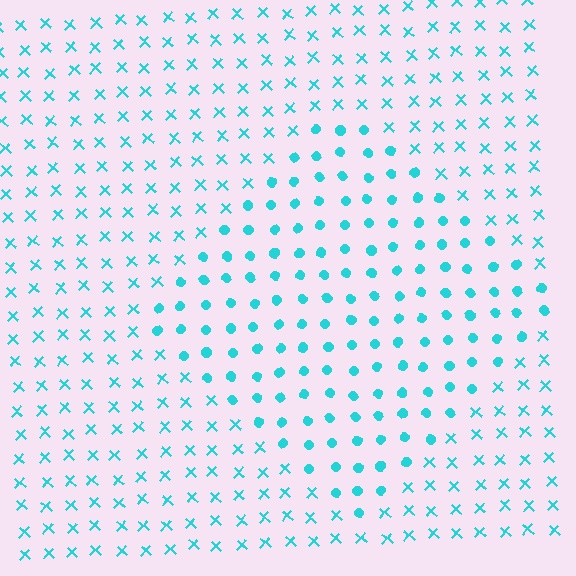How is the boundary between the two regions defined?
The boundary is defined by a change in element shape: circles inside vs. X marks outside. All elements share the same color and spacing.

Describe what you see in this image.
The image is filled with small cyan elements arranged in a uniform grid. A diamond-shaped region contains circles, while the surrounding area contains X marks. The boundary is defined purely by the change in element shape.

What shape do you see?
I see a diamond.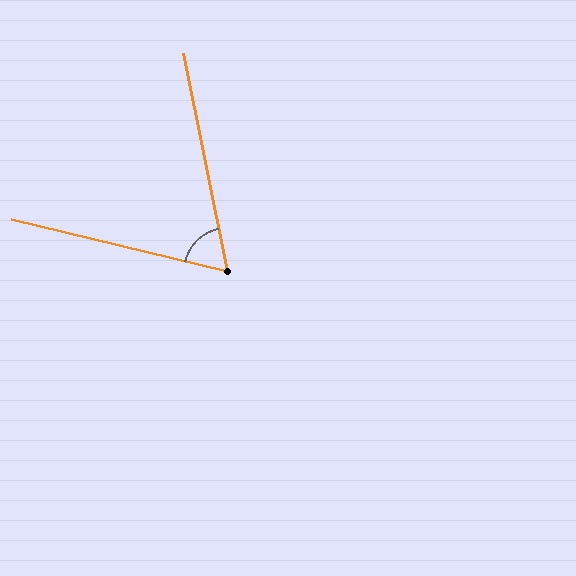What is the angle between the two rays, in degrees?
Approximately 65 degrees.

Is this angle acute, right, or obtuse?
It is acute.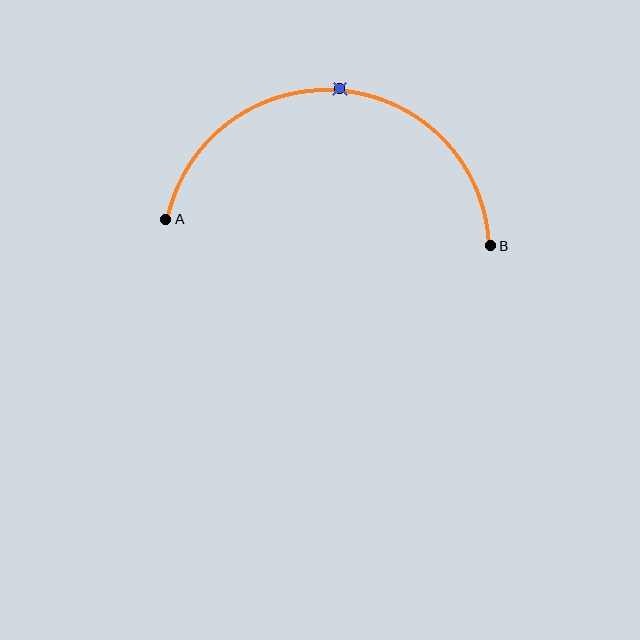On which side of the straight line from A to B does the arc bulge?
The arc bulges above the straight line connecting A and B.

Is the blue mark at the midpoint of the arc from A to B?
Yes. The blue mark lies on the arc at equal arc-length from both A and B — it is the arc midpoint.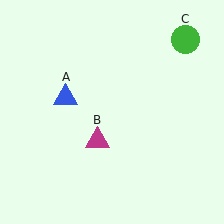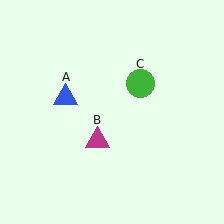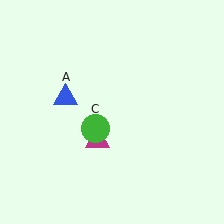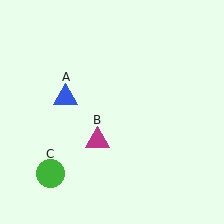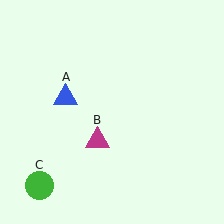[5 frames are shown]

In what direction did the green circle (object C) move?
The green circle (object C) moved down and to the left.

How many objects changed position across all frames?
1 object changed position: green circle (object C).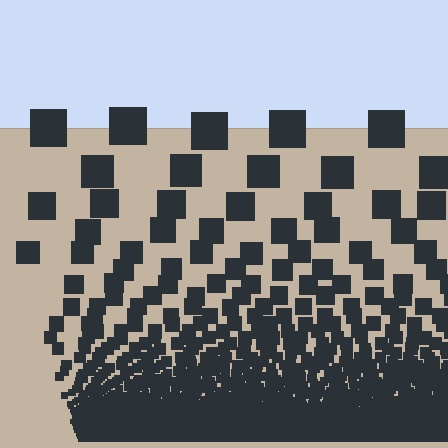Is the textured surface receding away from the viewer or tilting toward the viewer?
The surface appears to tilt toward the viewer. Texture elements get larger and sparser toward the top.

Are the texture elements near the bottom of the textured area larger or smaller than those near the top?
Smaller. The gradient is inverted — elements near the bottom are smaller and denser.